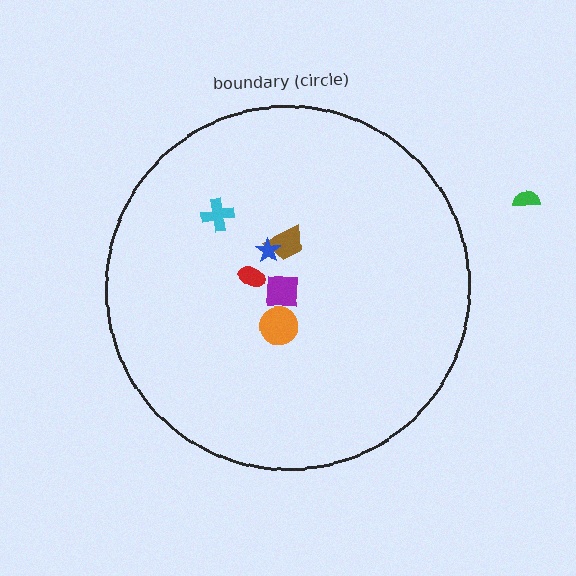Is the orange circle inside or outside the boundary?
Inside.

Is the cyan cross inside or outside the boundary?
Inside.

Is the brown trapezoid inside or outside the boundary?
Inside.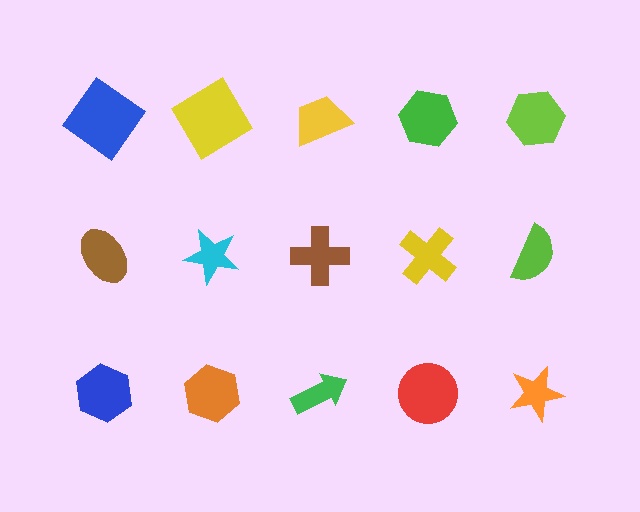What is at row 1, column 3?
A yellow trapezoid.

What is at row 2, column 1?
A brown ellipse.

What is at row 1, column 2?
A yellow diamond.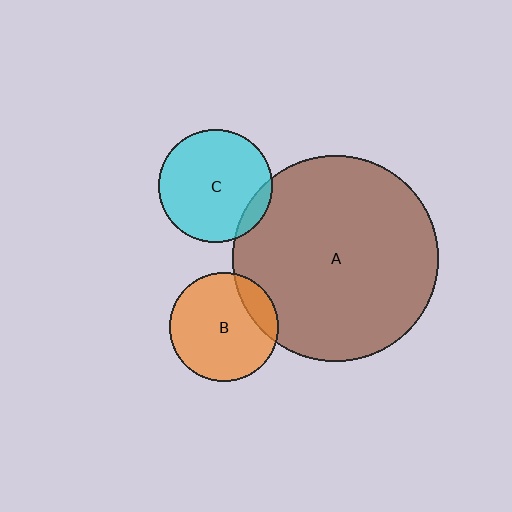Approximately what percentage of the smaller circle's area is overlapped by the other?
Approximately 15%.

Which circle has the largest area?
Circle A (brown).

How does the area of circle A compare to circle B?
Approximately 3.6 times.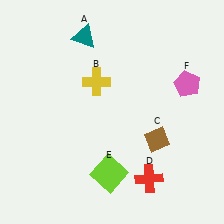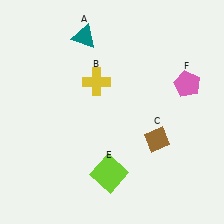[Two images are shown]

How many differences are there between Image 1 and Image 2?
There is 1 difference between the two images.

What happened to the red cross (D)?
The red cross (D) was removed in Image 2. It was in the bottom-right area of Image 1.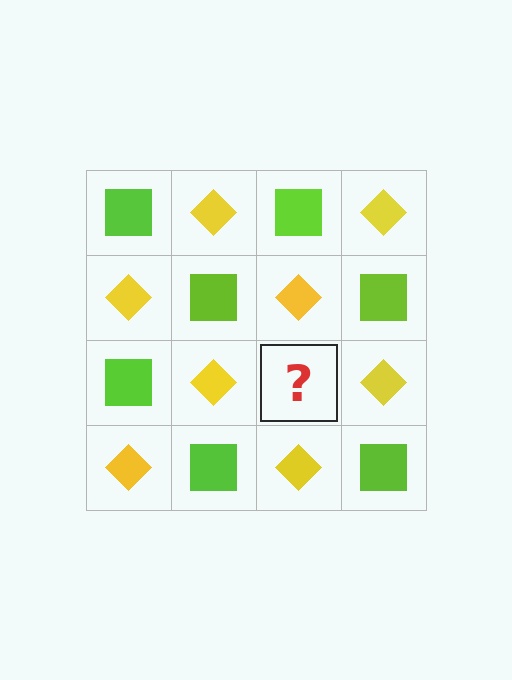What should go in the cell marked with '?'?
The missing cell should contain a lime square.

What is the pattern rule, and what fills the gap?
The rule is that it alternates lime square and yellow diamond in a checkerboard pattern. The gap should be filled with a lime square.